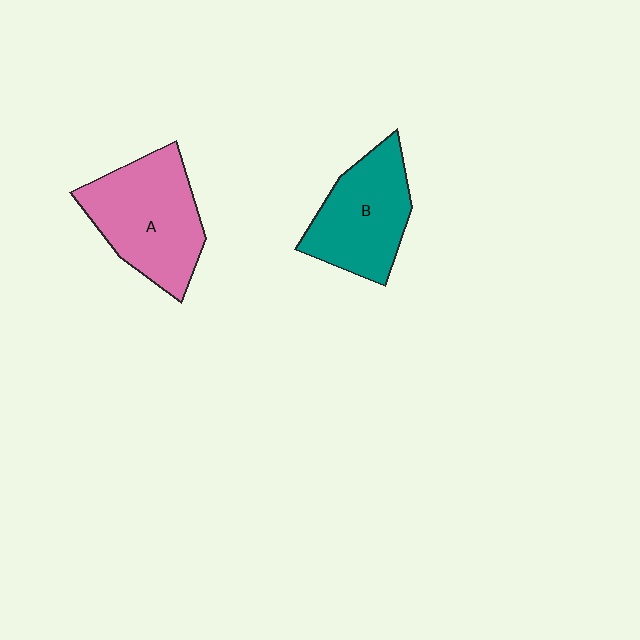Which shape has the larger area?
Shape A (pink).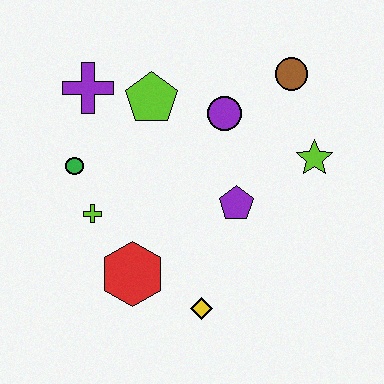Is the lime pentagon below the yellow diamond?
No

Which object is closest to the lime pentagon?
The purple cross is closest to the lime pentagon.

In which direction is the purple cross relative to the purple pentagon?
The purple cross is to the left of the purple pentagon.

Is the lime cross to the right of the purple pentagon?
No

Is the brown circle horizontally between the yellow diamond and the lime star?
Yes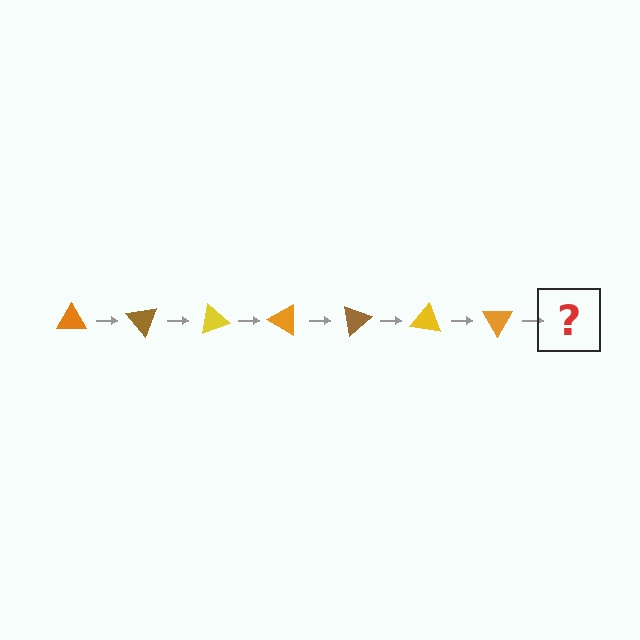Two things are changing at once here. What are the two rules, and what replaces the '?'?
The two rules are that it rotates 50 degrees each step and the color cycles through orange, brown, and yellow. The '?' should be a brown triangle, rotated 350 degrees from the start.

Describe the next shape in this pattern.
It should be a brown triangle, rotated 350 degrees from the start.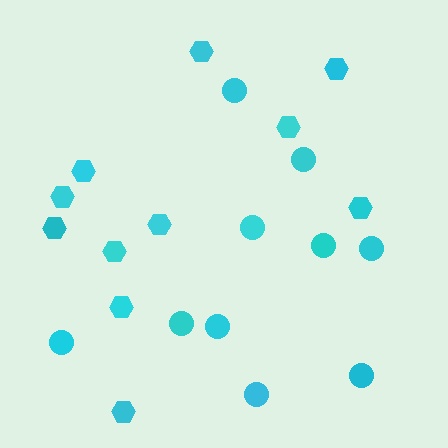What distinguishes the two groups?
There are 2 groups: one group of hexagons (11) and one group of circles (10).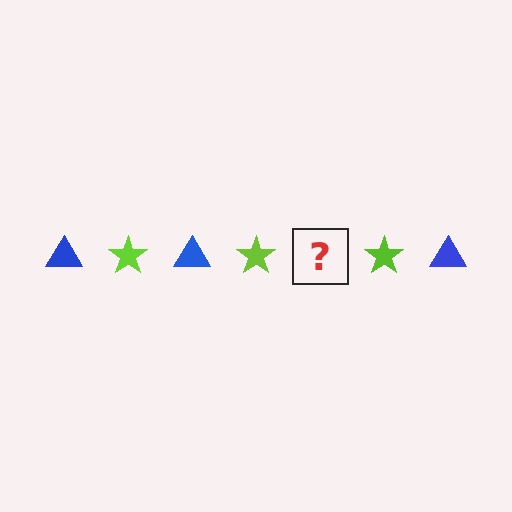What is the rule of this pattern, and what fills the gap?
The rule is that the pattern alternates between blue triangle and lime star. The gap should be filled with a blue triangle.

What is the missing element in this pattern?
The missing element is a blue triangle.